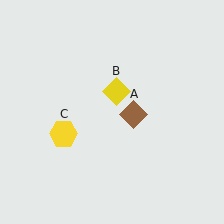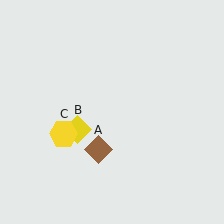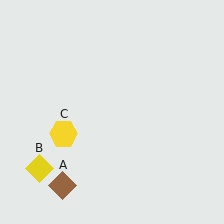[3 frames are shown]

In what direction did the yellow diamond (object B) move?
The yellow diamond (object B) moved down and to the left.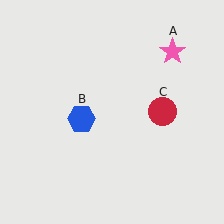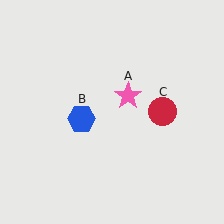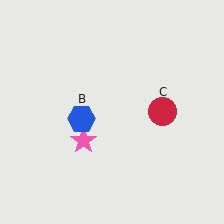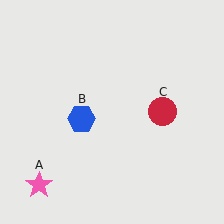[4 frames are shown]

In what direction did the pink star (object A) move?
The pink star (object A) moved down and to the left.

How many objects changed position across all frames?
1 object changed position: pink star (object A).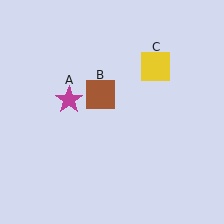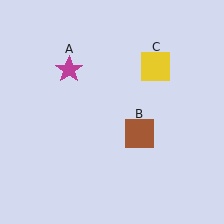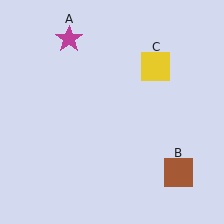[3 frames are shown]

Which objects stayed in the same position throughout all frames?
Yellow square (object C) remained stationary.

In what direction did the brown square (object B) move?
The brown square (object B) moved down and to the right.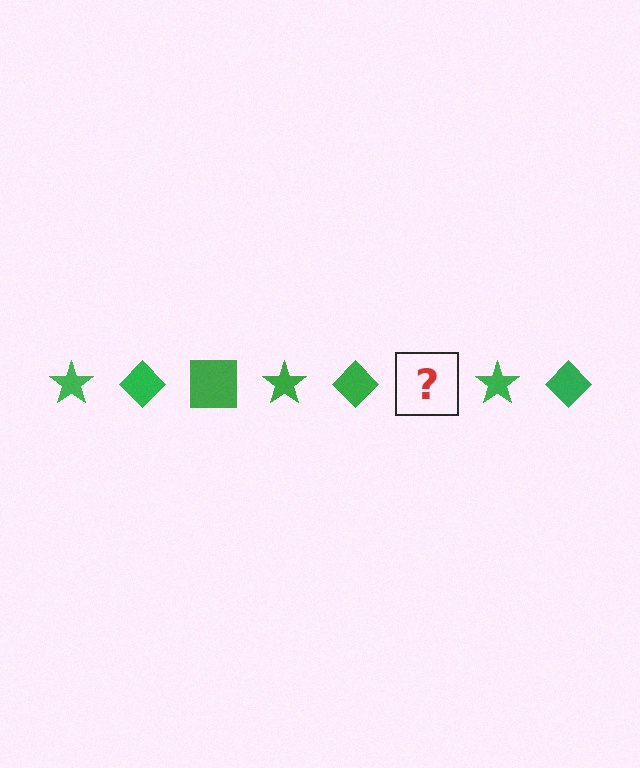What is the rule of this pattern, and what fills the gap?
The rule is that the pattern cycles through star, diamond, square shapes in green. The gap should be filled with a green square.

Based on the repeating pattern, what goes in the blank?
The blank should be a green square.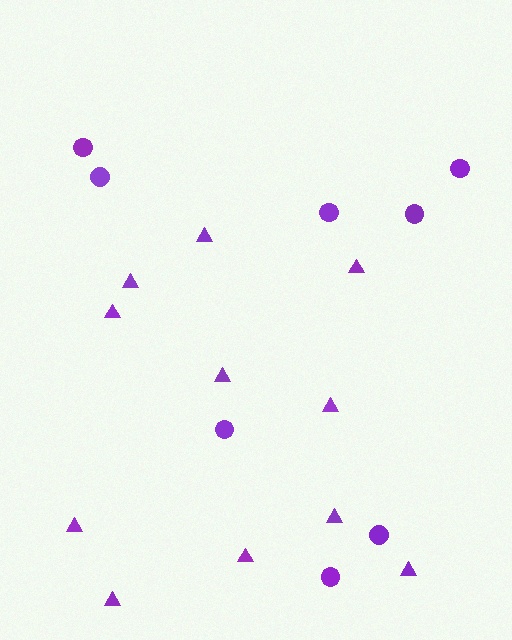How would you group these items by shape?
There are 2 groups: one group of triangles (11) and one group of circles (8).